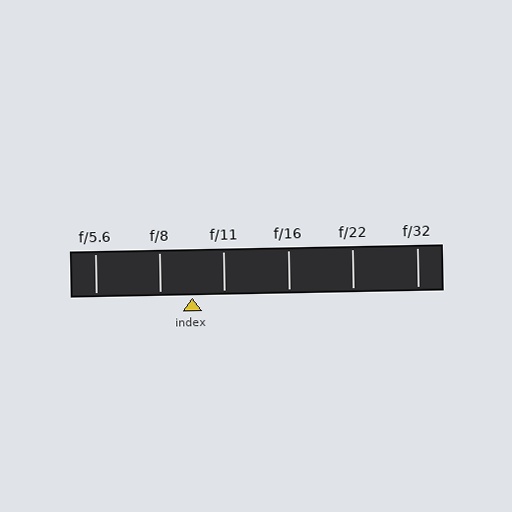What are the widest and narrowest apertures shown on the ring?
The widest aperture shown is f/5.6 and the narrowest is f/32.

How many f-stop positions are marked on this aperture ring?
There are 6 f-stop positions marked.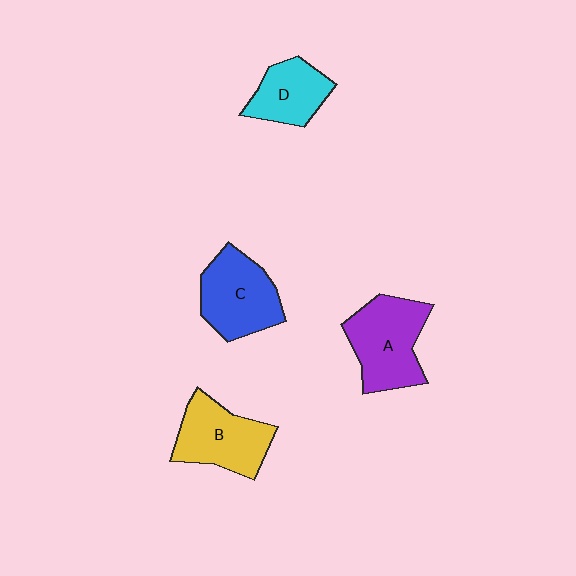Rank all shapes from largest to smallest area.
From largest to smallest: A (purple), C (blue), B (yellow), D (cyan).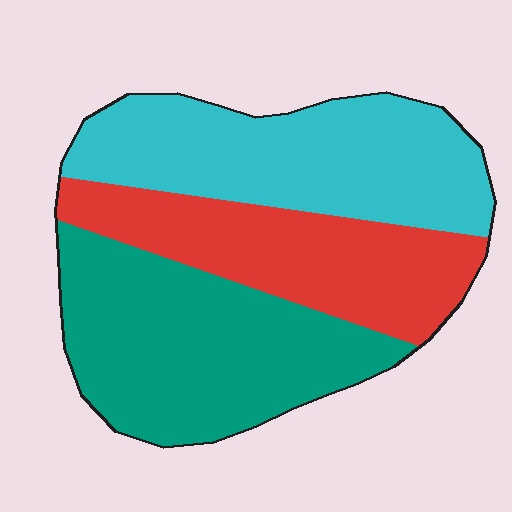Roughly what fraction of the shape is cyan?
Cyan takes up between a third and a half of the shape.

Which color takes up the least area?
Red, at roughly 30%.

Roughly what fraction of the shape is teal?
Teal takes up about three eighths (3/8) of the shape.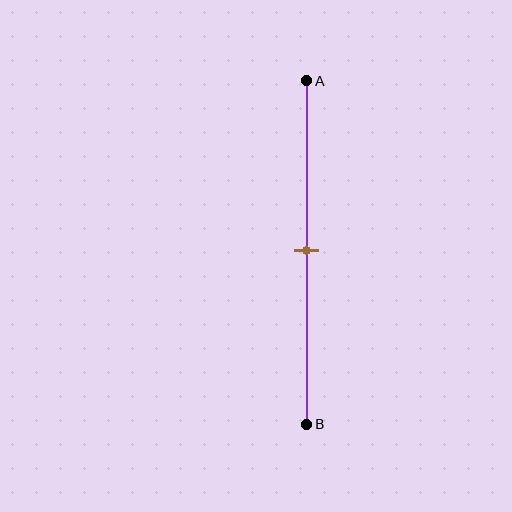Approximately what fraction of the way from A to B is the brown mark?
The brown mark is approximately 50% of the way from A to B.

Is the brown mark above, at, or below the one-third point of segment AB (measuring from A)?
The brown mark is below the one-third point of segment AB.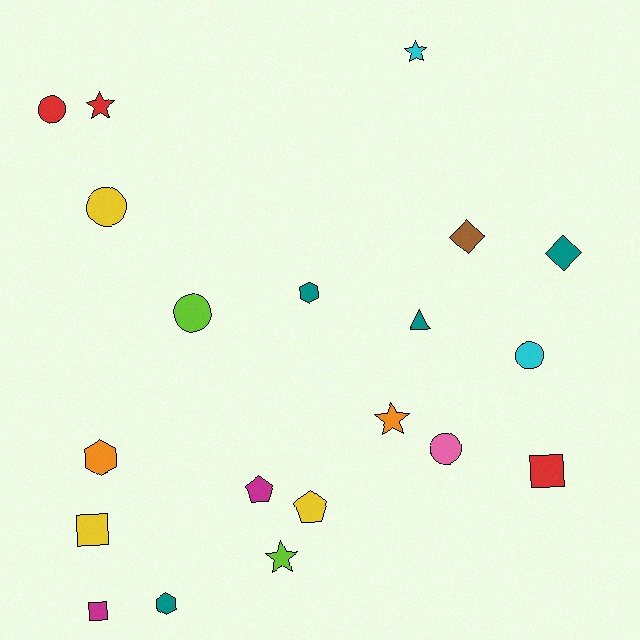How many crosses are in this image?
There are no crosses.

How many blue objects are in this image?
There are no blue objects.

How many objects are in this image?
There are 20 objects.